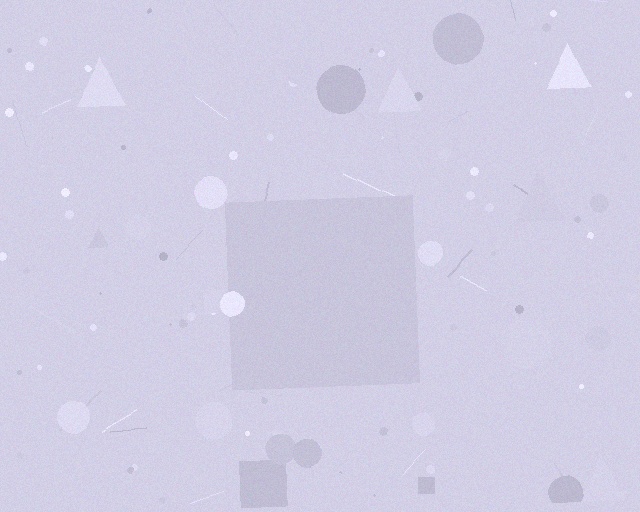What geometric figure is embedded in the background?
A square is embedded in the background.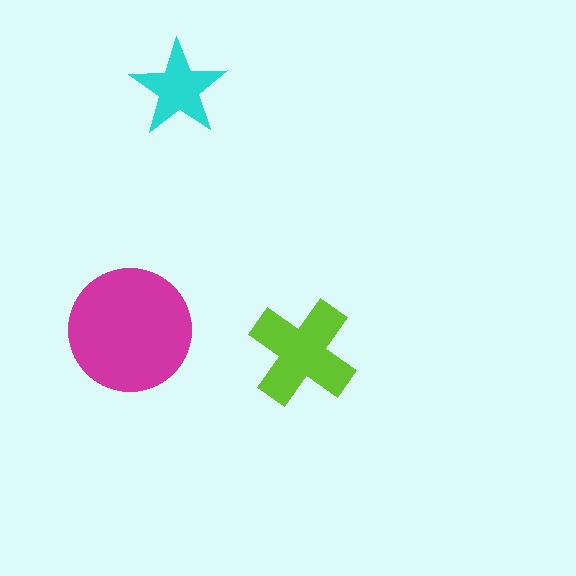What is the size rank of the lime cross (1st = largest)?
2nd.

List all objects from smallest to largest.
The cyan star, the lime cross, the magenta circle.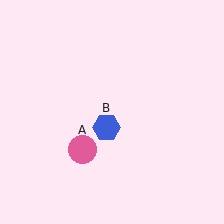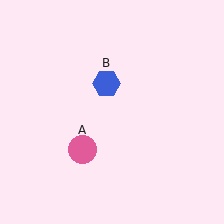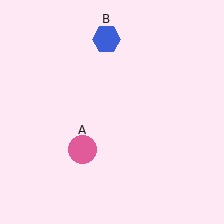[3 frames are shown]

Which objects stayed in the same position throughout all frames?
Pink circle (object A) remained stationary.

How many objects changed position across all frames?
1 object changed position: blue hexagon (object B).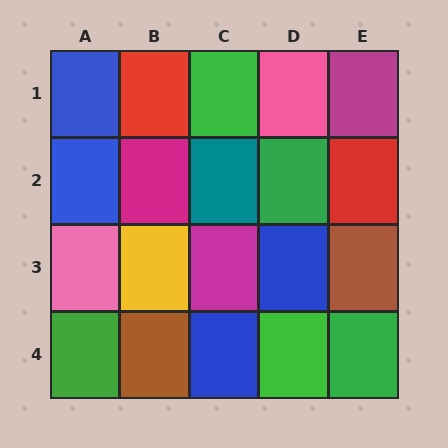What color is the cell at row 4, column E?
Green.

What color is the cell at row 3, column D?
Blue.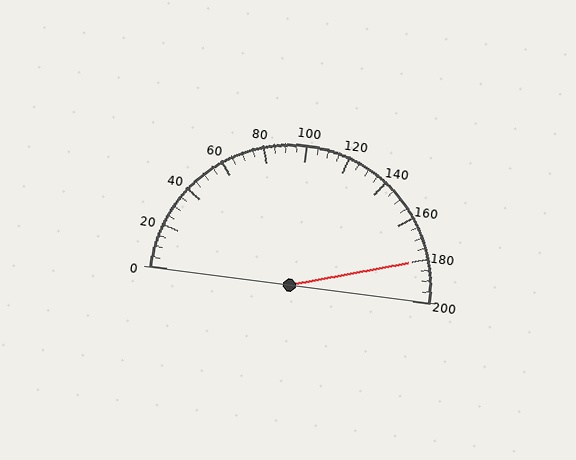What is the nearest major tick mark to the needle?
The nearest major tick mark is 180.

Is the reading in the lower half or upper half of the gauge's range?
The reading is in the upper half of the range (0 to 200).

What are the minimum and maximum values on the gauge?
The gauge ranges from 0 to 200.